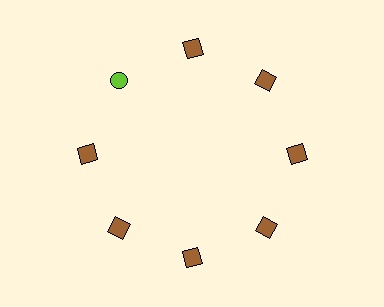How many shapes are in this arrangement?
There are 8 shapes arranged in a ring pattern.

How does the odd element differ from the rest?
It differs in both color (lime instead of brown) and shape (circle instead of square).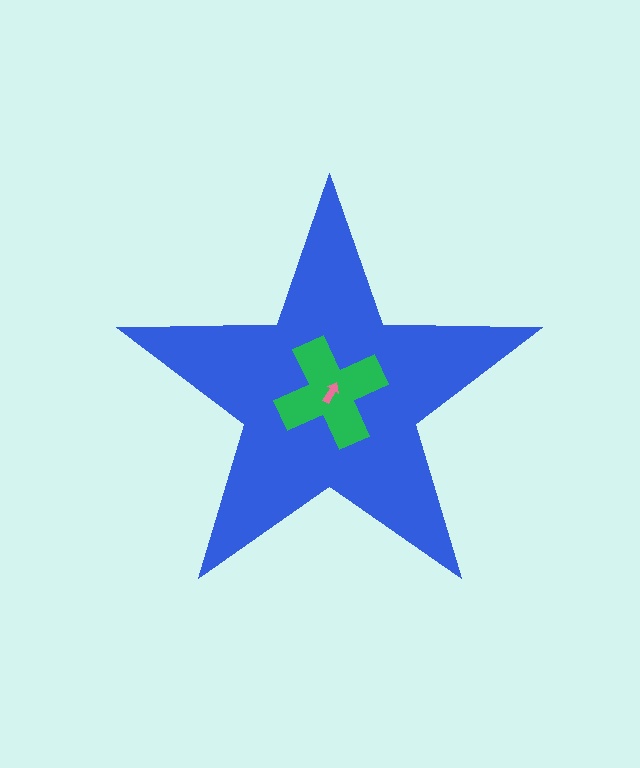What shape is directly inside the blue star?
The green cross.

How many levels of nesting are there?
3.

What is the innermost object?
The pink arrow.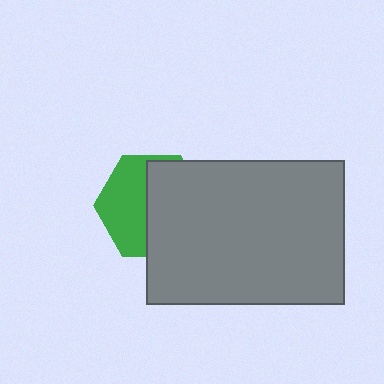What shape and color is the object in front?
The object in front is a gray rectangle.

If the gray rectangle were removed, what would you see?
You would see the complete green hexagon.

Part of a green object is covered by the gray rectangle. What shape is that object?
It is a hexagon.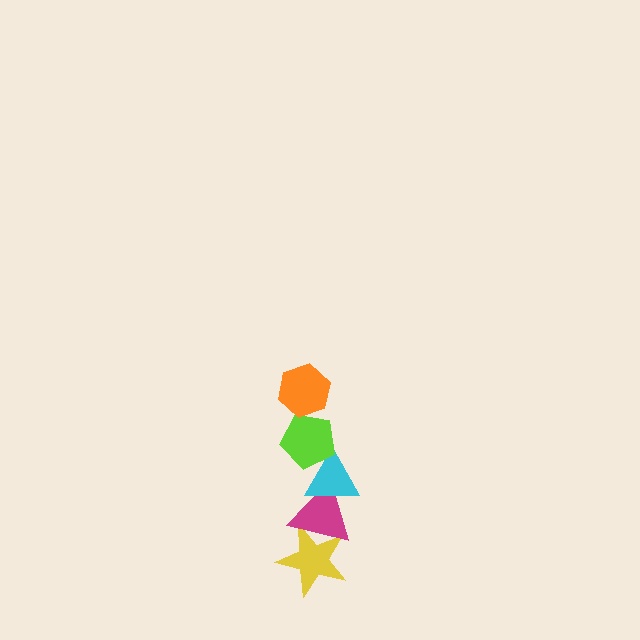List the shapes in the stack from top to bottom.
From top to bottom: the orange hexagon, the lime pentagon, the cyan triangle, the magenta triangle, the yellow star.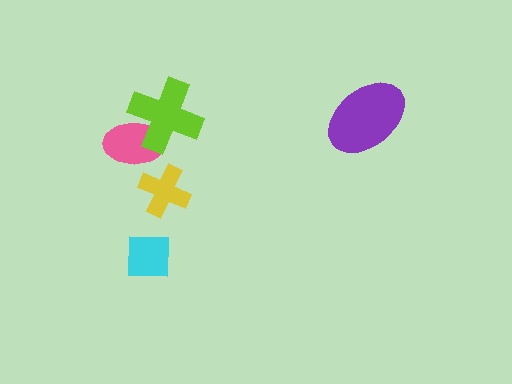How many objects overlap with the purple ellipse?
0 objects overlap with the purple ellipse.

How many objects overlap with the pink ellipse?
1 object overlaps with the pink ellipse.